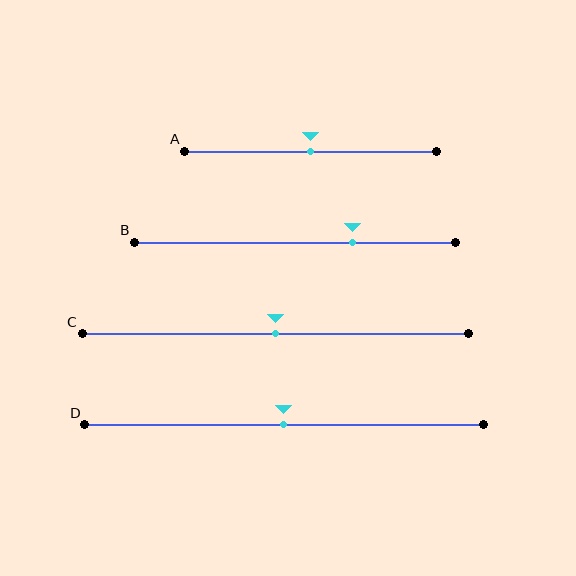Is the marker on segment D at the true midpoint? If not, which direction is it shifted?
Yes, the marker on segment D is at the true midpoint.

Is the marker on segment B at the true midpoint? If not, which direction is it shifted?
No, the marker on segment B is shifted to the right by about 18% of the segment length.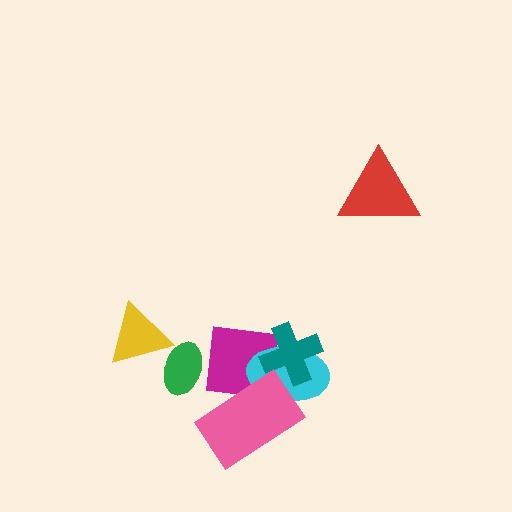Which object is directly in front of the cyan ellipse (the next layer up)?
The teal cross is directly in front of the cyan ellipse.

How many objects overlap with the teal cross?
2 objects overlap with the teal cross.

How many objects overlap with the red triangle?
0 objects overlap with the red triangle.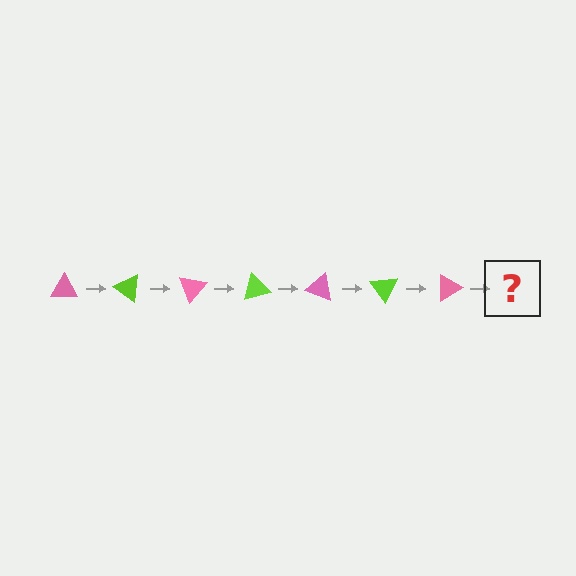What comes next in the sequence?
The next element should be a lime triangle, rotated 245 degrees from the start.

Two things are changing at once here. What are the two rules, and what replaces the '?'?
The two rules are that it rotates 35 degrees each step and the color cycles through pink and lime. The '?' should be a lime triangle, rotated 245 degrees from the start.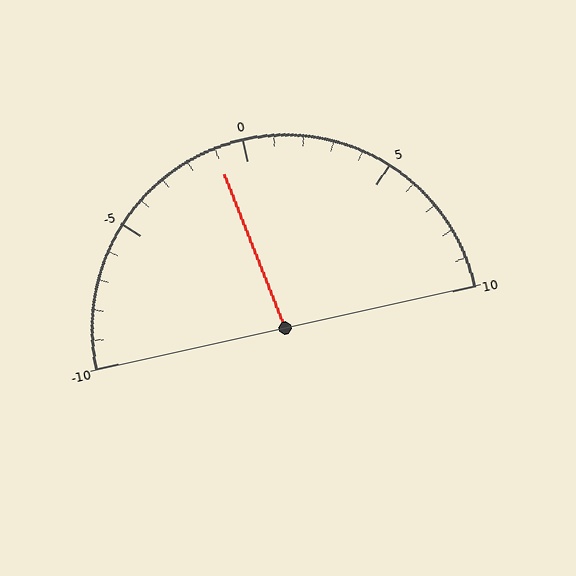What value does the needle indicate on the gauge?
The needle indicates approximately -1.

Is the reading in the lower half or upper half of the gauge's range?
The reading is in the lower half of the range (-10 to 10).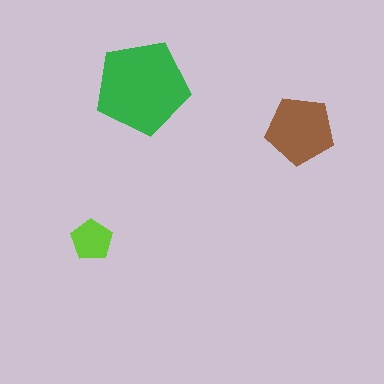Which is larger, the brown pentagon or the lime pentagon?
The brown one.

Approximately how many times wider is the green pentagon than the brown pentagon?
About 1.5 times wider.